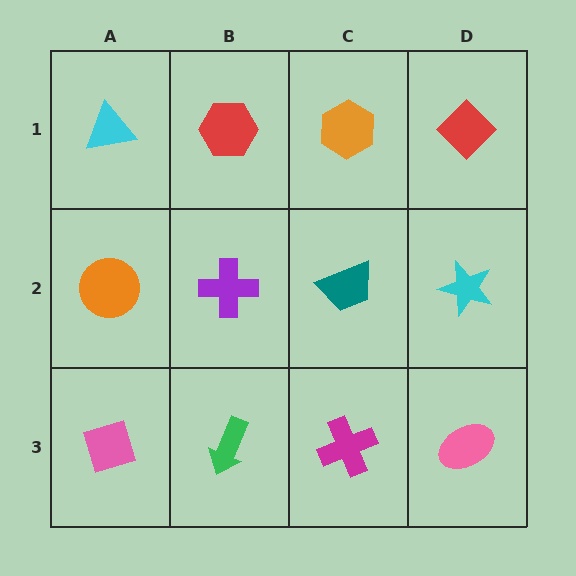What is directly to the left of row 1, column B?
A cyan triangle.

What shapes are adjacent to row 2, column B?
A red hexagon (row 1, column B), a green arrow (row 3, column B), an orange circle (row 2, column A), a teal trapezoid (row 2, column C).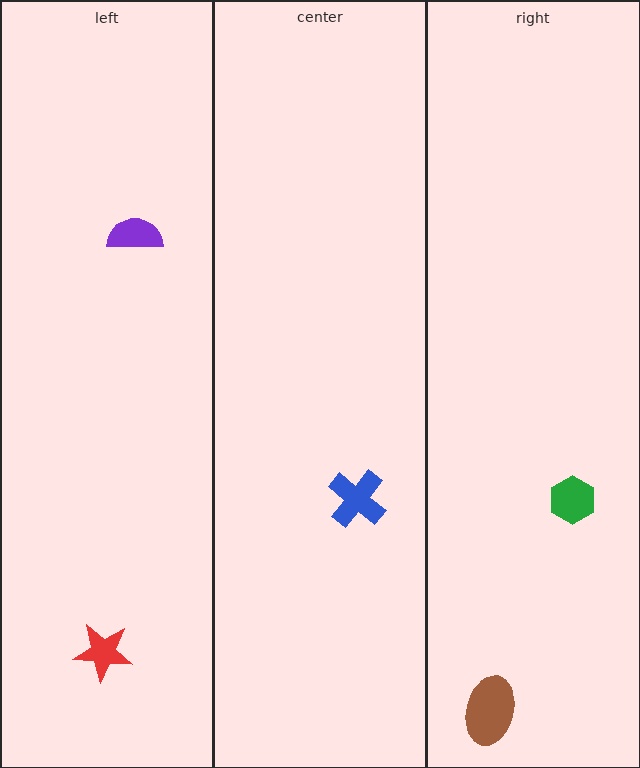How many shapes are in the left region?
2.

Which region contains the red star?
The left region.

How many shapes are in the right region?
2.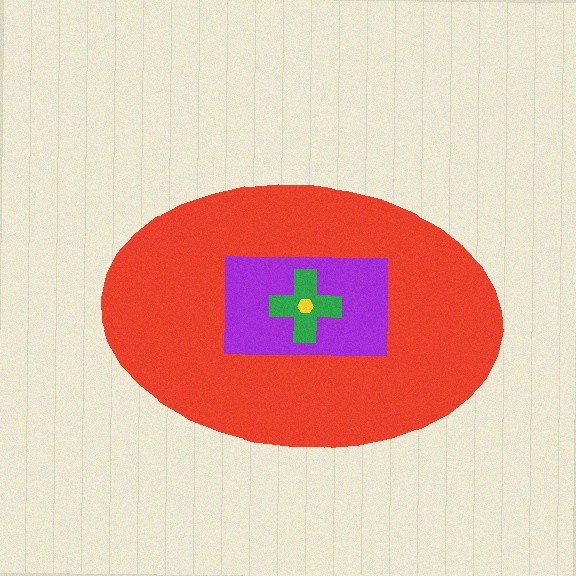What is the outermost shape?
The red ellipse.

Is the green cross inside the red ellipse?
Yes.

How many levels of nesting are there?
4.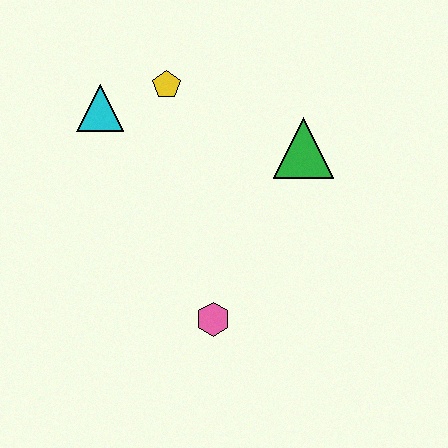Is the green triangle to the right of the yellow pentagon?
Yes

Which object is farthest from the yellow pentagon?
The pink hexagon is farthest from the yellow pentagon.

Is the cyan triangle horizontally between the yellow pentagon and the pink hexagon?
No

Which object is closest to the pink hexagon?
The green triangle is closest to the pink hexagon.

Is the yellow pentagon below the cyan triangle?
No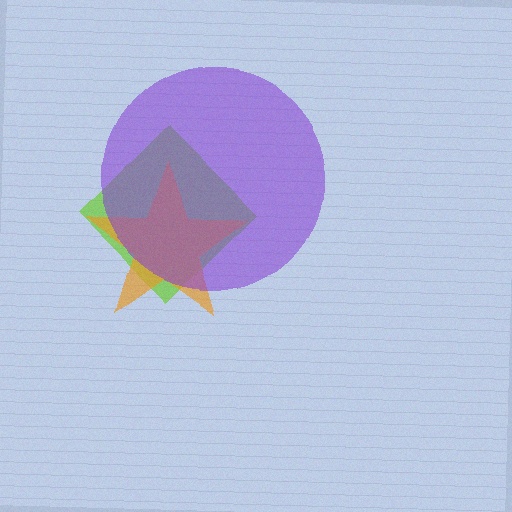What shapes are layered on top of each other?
The layered shapes are: a lime diamond, an orange star, a purple circle.